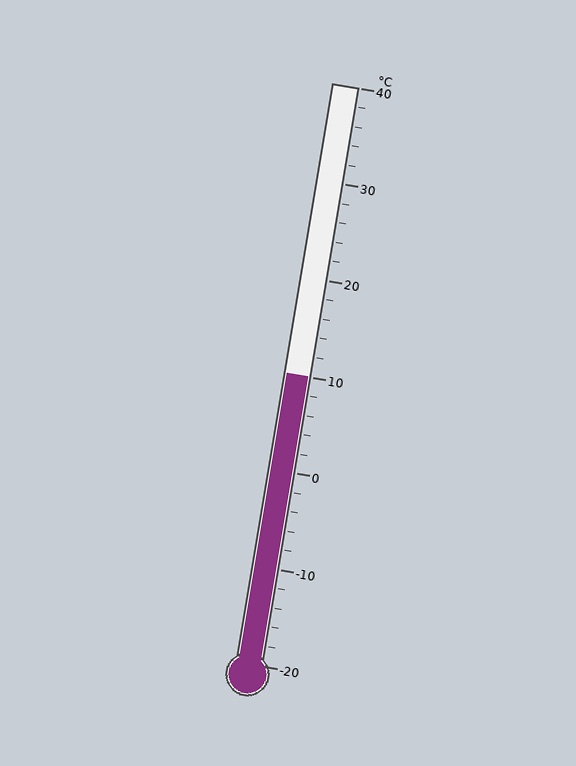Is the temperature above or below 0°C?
The temperature is above 0°C.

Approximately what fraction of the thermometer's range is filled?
The thermometer is filled to approximately 50% of its range.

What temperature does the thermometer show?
The thermometer shows approximately 10°C.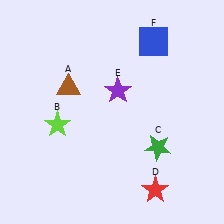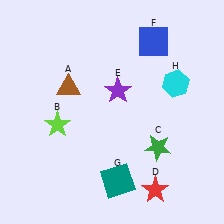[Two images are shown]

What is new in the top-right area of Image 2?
A cyan hexagon (H) was added in the top-right area of Image 2.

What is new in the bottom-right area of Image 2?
A teal square (G) was added in the bottom-right area of Image 2.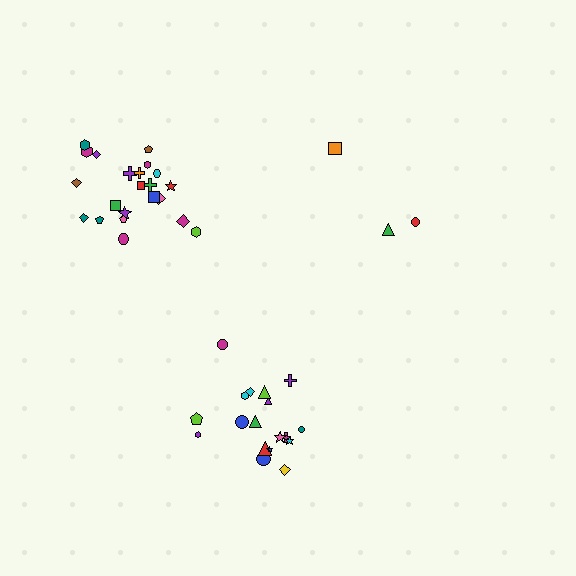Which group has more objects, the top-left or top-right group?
The top-left group.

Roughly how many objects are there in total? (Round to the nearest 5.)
Roughly 45 objects in total.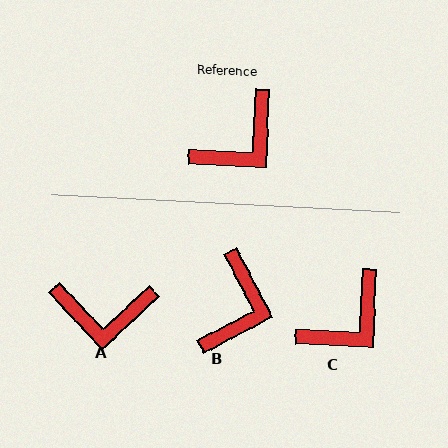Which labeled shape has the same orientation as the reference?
C.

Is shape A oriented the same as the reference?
No, it is off by about 45 degrees.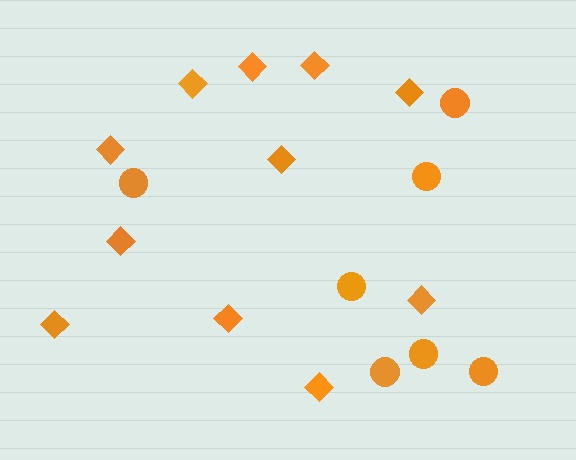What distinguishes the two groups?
There are 2 groups: one group of diamonds (11) and one group of circles (7).